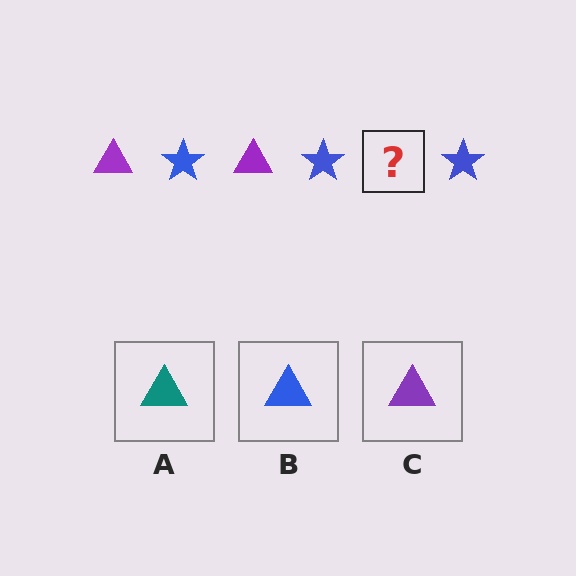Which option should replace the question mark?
Option C.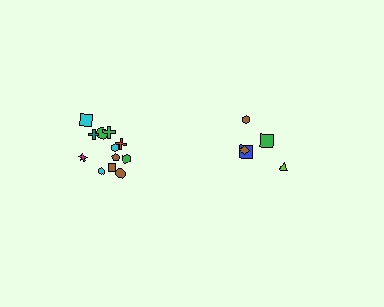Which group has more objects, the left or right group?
The left group.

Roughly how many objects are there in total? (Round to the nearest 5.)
Roughly 15 objects in total.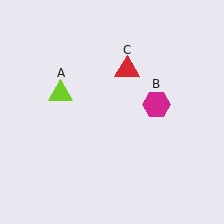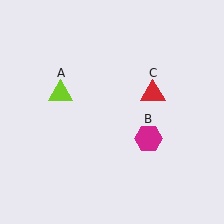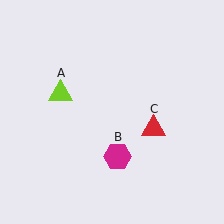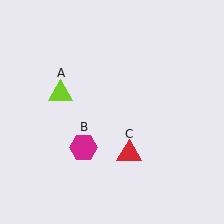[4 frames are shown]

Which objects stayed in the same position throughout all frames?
Lime triangle (object A) remained stationary.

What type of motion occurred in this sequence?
The magenta hexagon (object B), red triangle (object C) rotated clockwise around the center of the scene.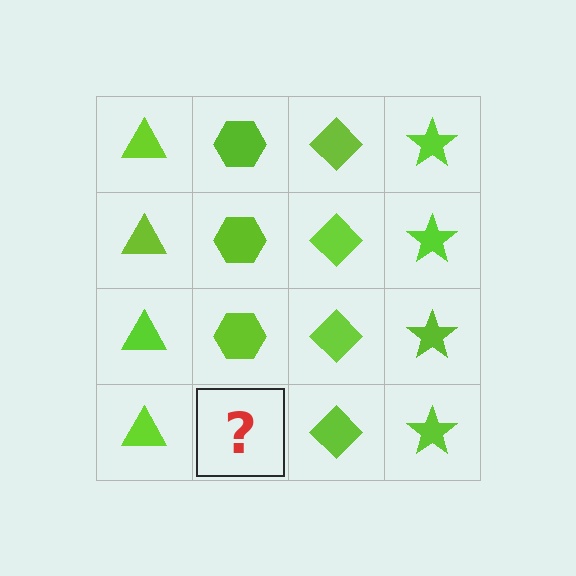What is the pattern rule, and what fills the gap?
The rule is that each column has a consistent shape. The gap should be filled with a lime hexagon.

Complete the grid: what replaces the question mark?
The question mark should be replaced with a lime hexagon.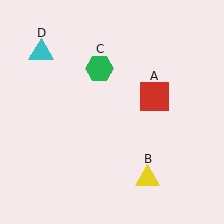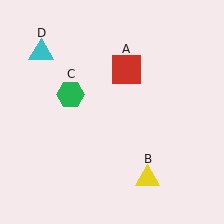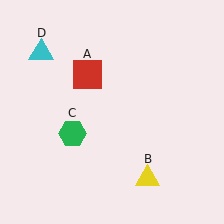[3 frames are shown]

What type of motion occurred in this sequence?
The red square (object A), green hexagon (object C) rotated counterclockwise around the center of the scene.